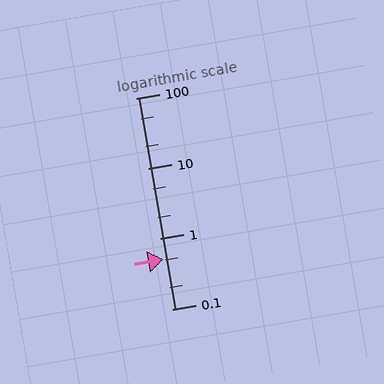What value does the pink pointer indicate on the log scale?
The pointer indicates approximately 0.51.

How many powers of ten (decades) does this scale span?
The scale spans 3 decades, from 0.1 to 100.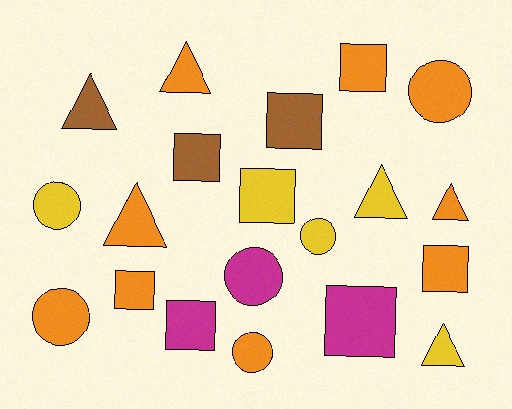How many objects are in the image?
There are 20 objects.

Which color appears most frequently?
Orange, with 9 objects.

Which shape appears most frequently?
Square, with 8 objects.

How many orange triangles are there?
There are 3 orange triangles.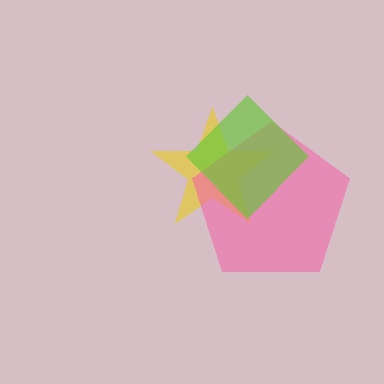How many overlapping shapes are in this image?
There are 3 overlapping shapes in the image.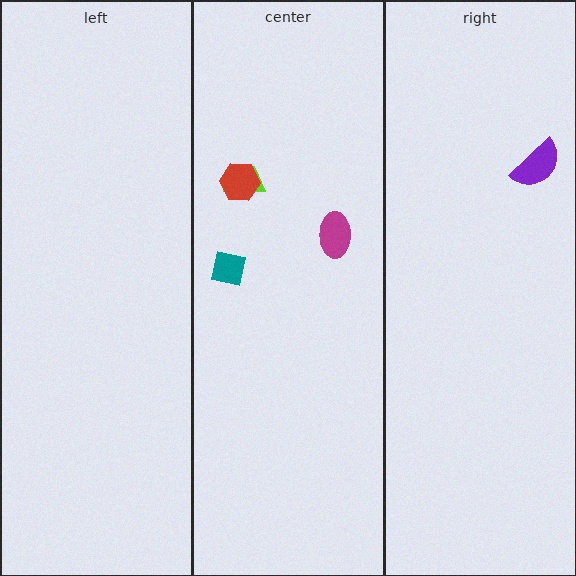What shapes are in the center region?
The teal square, the magenta ellipse, the lime trapezoid, the red hexagon.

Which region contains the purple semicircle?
The right region.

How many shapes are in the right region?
1.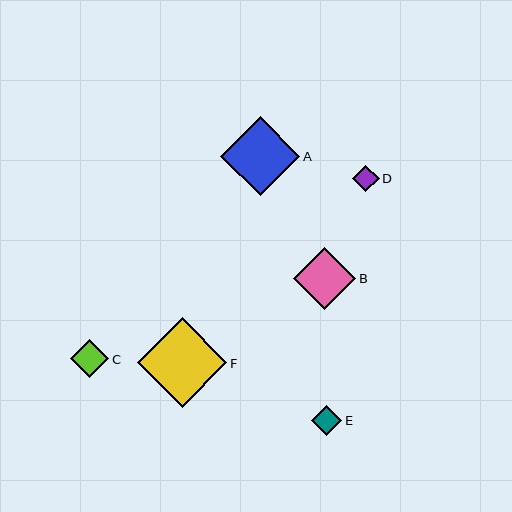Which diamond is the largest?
Diamond F is the largest with a size of approximately 90 pixels.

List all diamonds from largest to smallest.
From largest to smallest: F, A, B, C, E, D.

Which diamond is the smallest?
Diamond D is the smallest with a size of approximately 27 pixels.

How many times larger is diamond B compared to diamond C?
Diamond B is approximately 1.6 times the size of diamond C.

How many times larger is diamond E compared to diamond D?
Diamond E is approximately 1.1 times the size of diamond D.